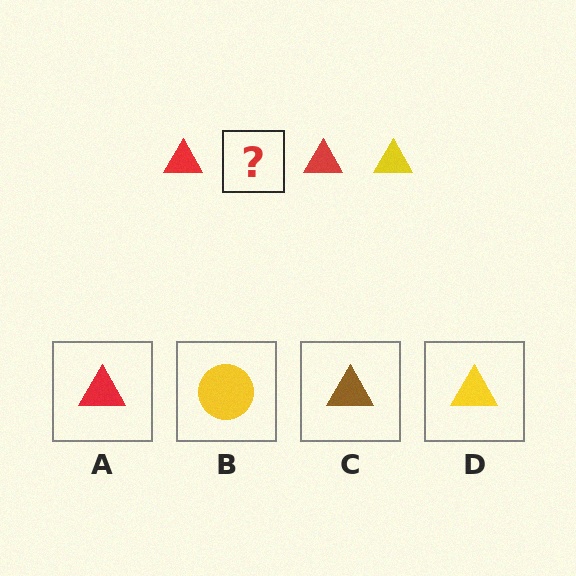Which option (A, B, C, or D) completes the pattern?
D.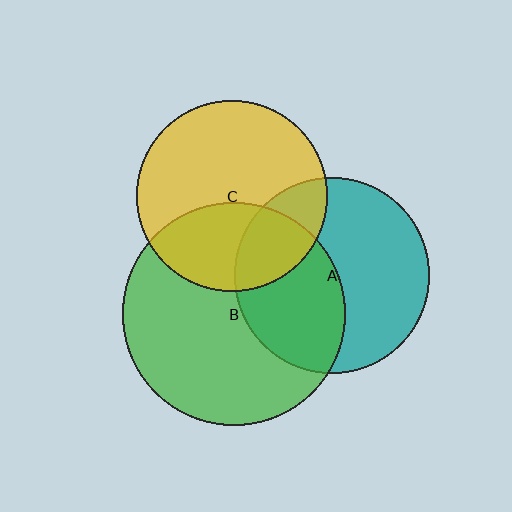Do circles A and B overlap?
Yes.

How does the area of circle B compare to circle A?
Approximately 1.3 times.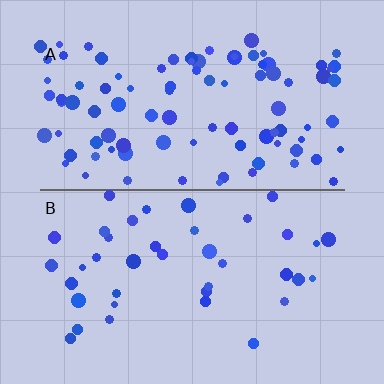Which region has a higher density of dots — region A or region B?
A (the top).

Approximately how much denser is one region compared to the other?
Approximately 2.4× — region A over region B.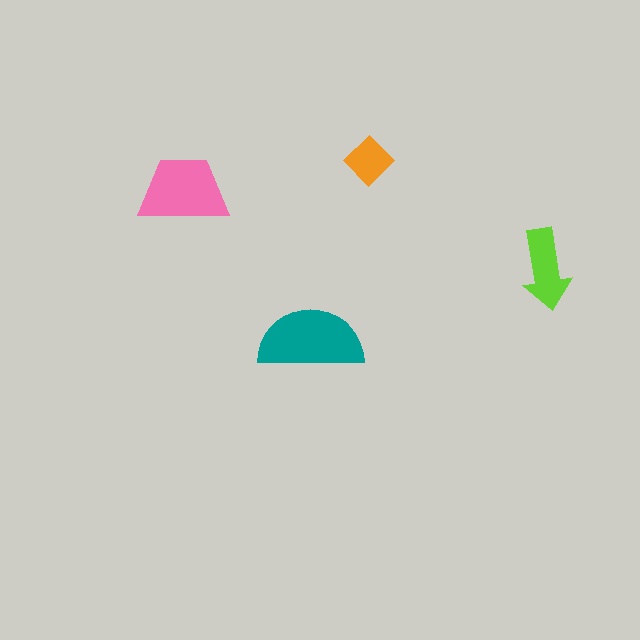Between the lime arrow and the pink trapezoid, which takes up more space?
The pink trapezoid.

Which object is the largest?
The teal semicircle.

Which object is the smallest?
The orange diamond.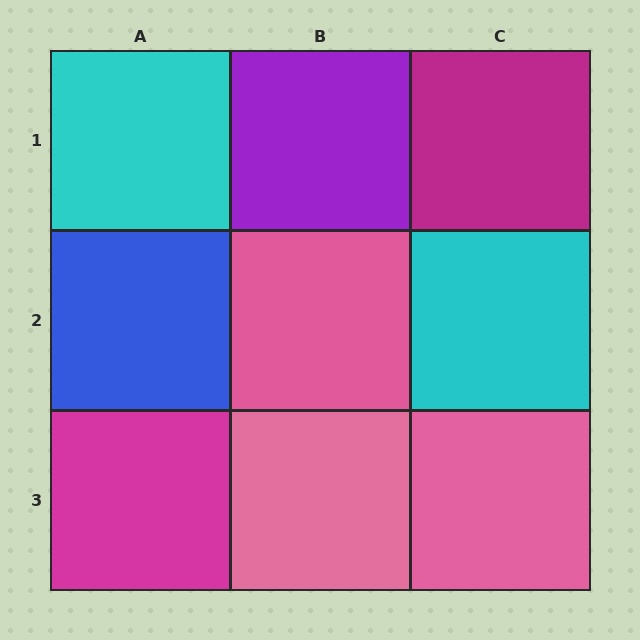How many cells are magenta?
2 cells are magenta.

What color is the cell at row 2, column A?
Blue.